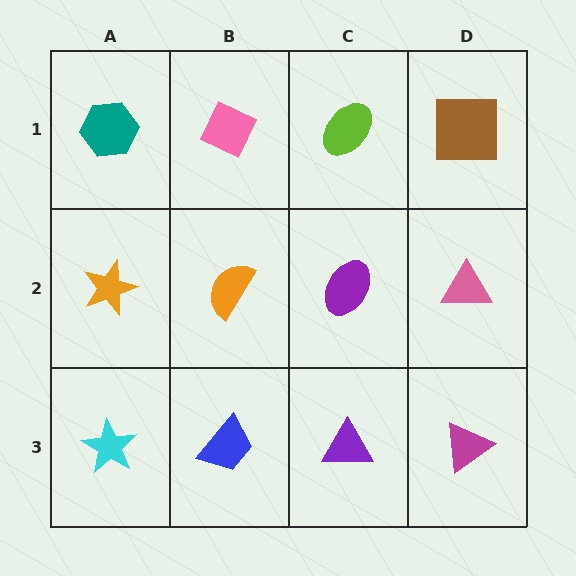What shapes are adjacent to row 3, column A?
An orange star (row 2, column A), a blue trapezoid (row 3, column B).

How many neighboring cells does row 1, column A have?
2.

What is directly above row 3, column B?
An orange semicircle.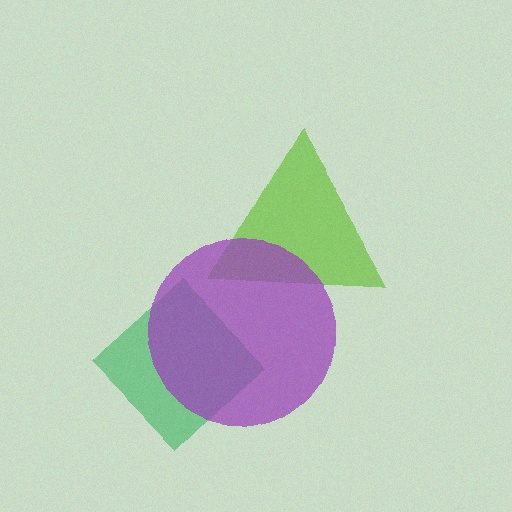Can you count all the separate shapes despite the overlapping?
Yes, there are 3 separate shapes.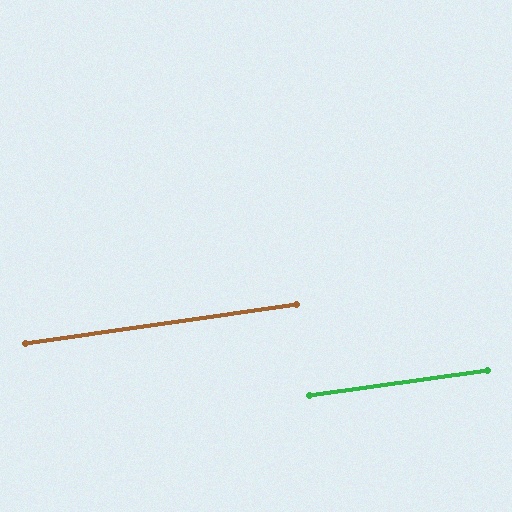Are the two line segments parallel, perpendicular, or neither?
Parallel — their directions differ by only 0.1°.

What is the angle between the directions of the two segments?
Approximately 0 degrees.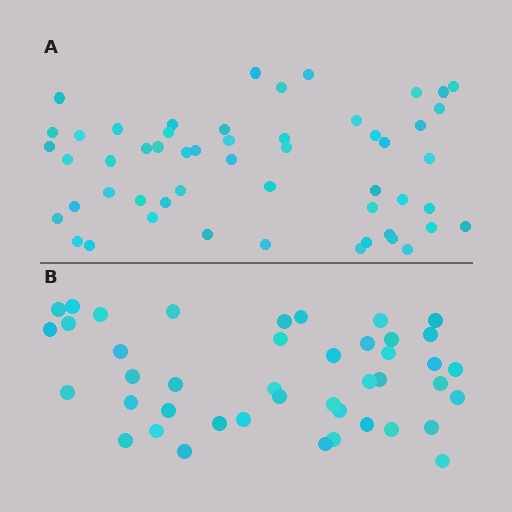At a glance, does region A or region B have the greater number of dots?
Region A (the top region) has more dots.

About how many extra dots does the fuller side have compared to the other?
Region A has roughly 10 or so more dots than region B.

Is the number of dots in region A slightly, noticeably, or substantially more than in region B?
Region A has only slightly more — the two regions are fairly close. The ratio is roughly 1.2 to 1.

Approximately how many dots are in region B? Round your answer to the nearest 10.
About 40 dots. (The exact count is 43, which rounds to 40.)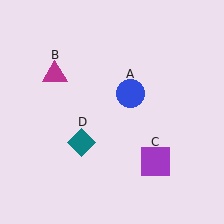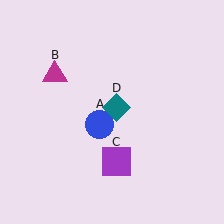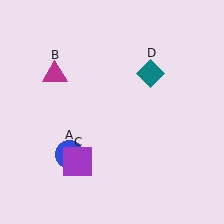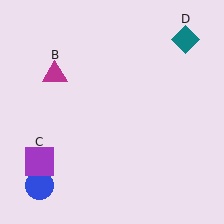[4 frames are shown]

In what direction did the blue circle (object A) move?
The blue circle (object A) moved down and to the left.